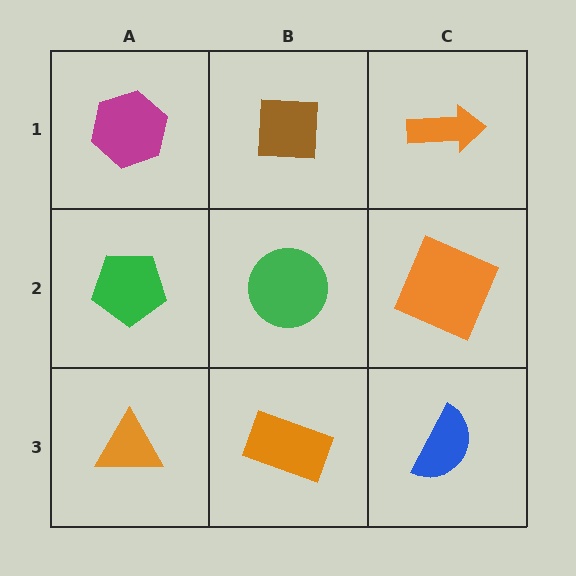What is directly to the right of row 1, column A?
A brown square.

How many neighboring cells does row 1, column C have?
2.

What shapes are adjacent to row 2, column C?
An orange arrow (row 1, column C), a blue semicircle (row 3, column C), a green circle (row 2, column B).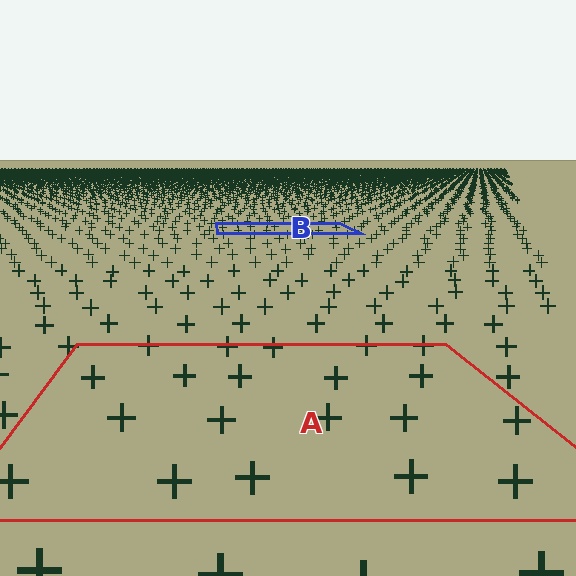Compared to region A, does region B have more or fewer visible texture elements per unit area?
Region B has more texture elements per unit area — they are packed more densely because it is farther away.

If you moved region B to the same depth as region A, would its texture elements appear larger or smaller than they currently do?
They would appear larger. At a closer depth, the same texture elements are projected at a bigger on-screen size.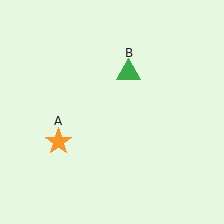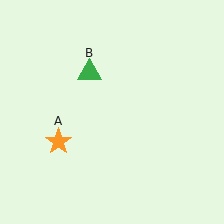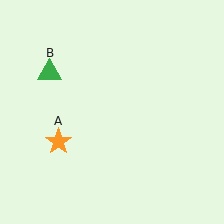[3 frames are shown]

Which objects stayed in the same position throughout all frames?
Orange star (object A) remained stationary.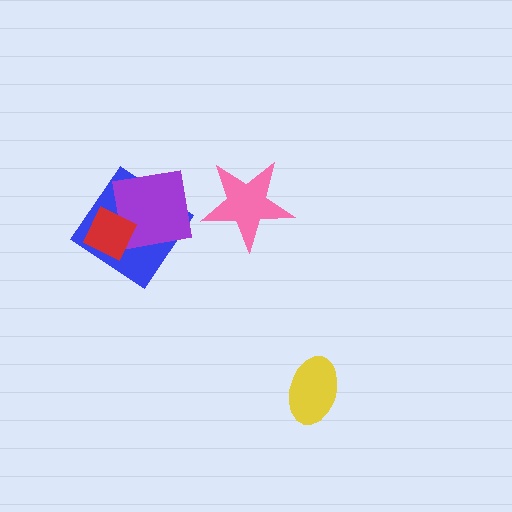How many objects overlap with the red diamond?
2 objects overlap with the red diamond.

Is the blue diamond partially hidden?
Yes, it is partially covered by another shape.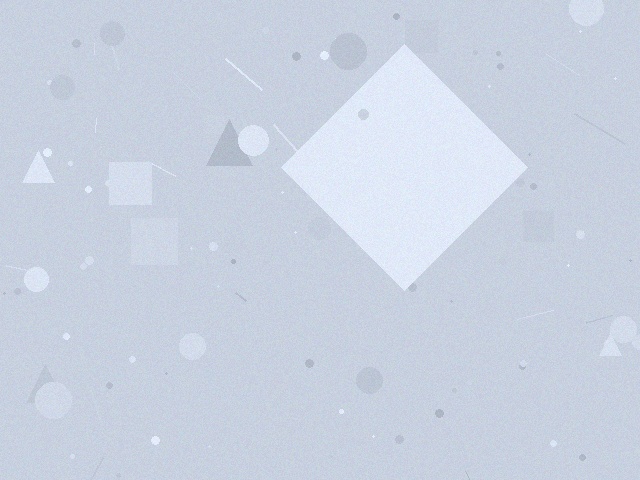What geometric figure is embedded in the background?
A diamond is embedded in the background.